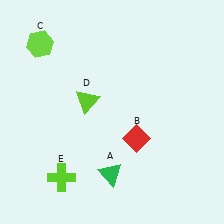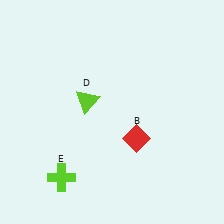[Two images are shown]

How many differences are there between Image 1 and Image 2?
There are 2 differences between the two images.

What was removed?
The lime hexagon (C), the green triangle (A) were removed in Image 2.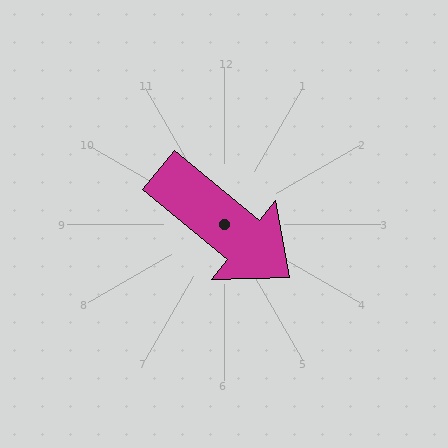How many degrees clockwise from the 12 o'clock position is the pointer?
Approximately 129 degrees.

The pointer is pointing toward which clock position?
Roughly 4 o'clock.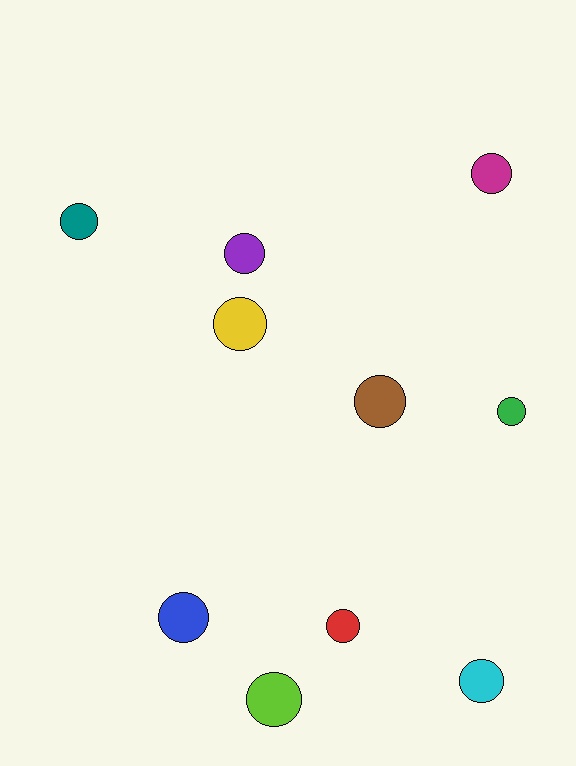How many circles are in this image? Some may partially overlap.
There are 10 circles.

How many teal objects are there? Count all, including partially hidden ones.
There is 1 teal object.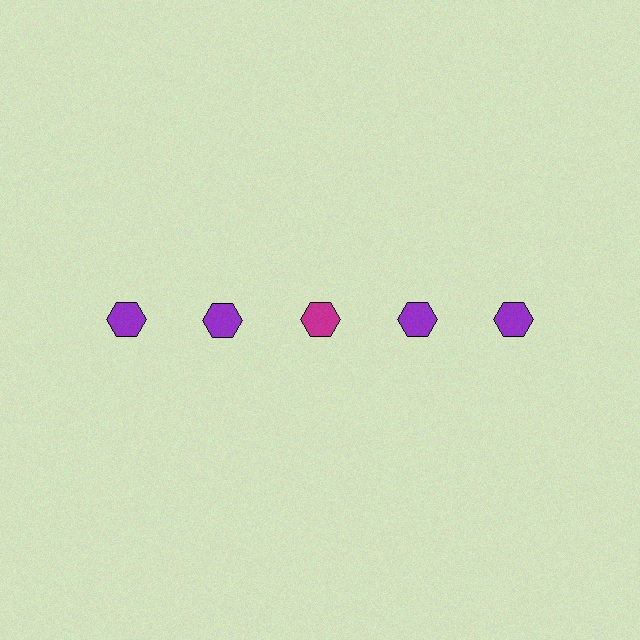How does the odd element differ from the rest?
It has a different color: magenta instead of purple.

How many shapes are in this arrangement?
There are 5 shapes arranged in a grid pattern.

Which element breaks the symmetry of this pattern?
The magenta hexagon in the top row, center column breaks the symmetry. All other shapes are purple hexagons.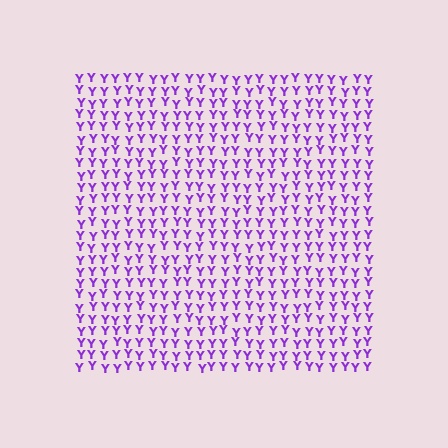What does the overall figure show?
The overall figure shows a square.